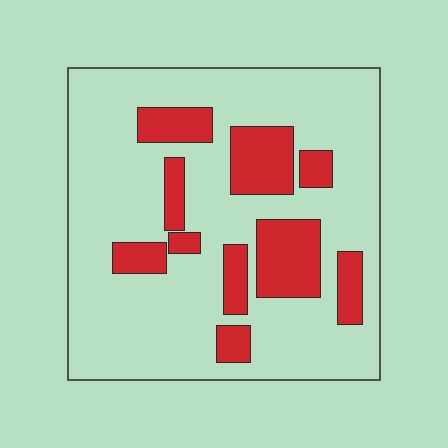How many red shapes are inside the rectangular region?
10.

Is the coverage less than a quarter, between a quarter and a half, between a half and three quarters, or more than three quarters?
Less than a quarter.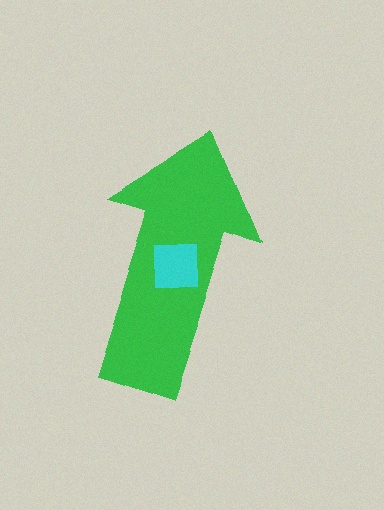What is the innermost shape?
The cyan square.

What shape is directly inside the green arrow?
The cyan square.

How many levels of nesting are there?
2.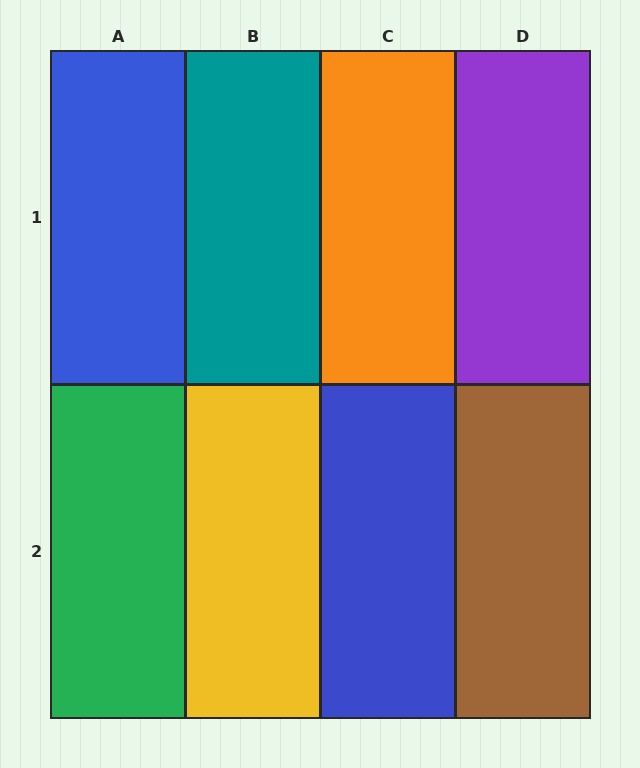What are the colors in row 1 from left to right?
Blue, teal, orange, purple.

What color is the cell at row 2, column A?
Green.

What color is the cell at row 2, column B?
Yellow.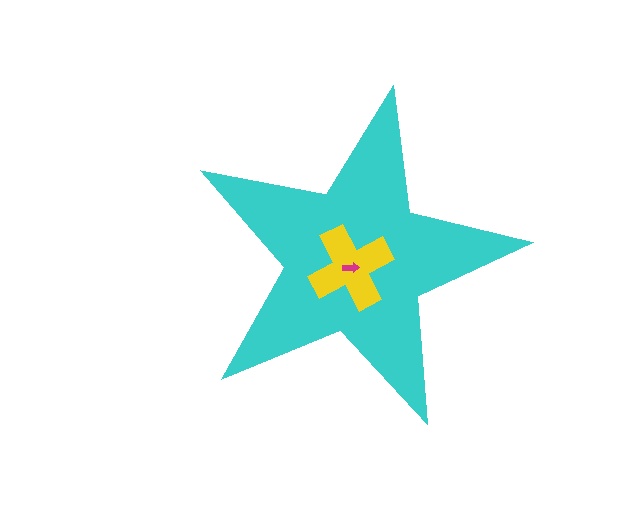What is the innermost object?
The magenta arrow.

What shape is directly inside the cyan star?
The yellow cross.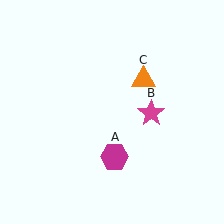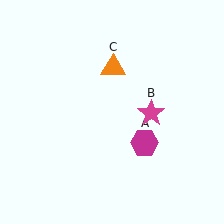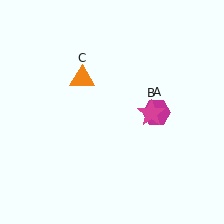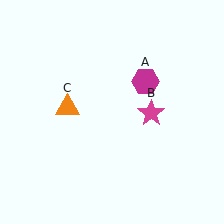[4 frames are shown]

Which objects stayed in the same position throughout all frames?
Magenta star (object B) remained stationary.